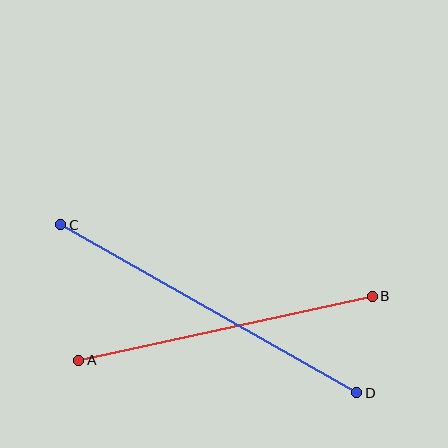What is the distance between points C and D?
The distance is approximately 341 pixels.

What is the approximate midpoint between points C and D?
The midpoint is at approximately (209, 309) pixels.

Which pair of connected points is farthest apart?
Points C and D are farthest apart.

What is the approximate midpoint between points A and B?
The midpoint is at approximately (225, 328) pixels.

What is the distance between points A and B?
The distance is approximately 300 pixels.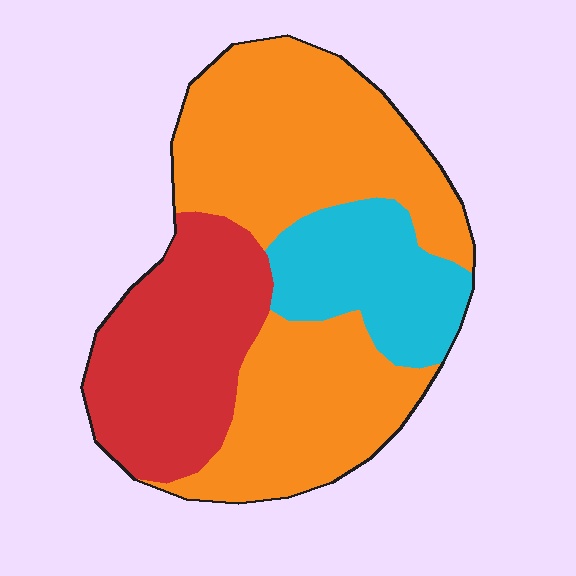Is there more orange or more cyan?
Orange.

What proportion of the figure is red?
Red covers roughly 25% of the figure.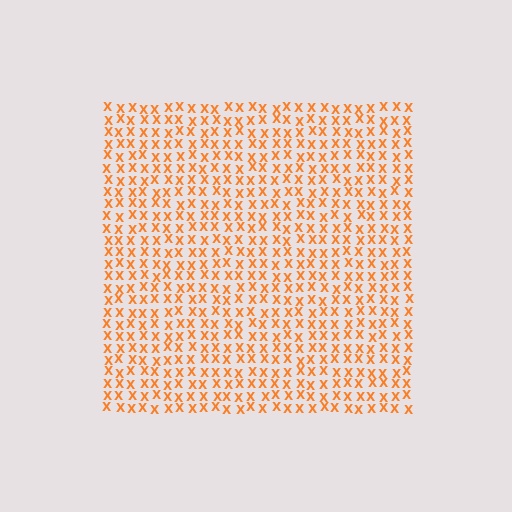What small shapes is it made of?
It is made of small letter X's.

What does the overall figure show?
The overall figure shows a square.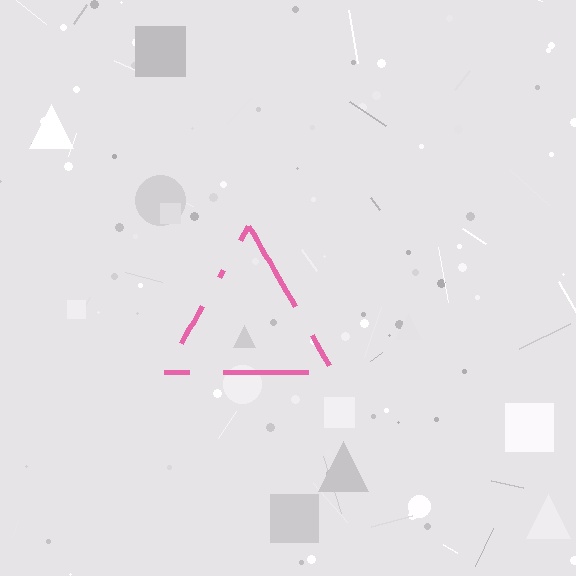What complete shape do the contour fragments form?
The contour fragments form a triangle.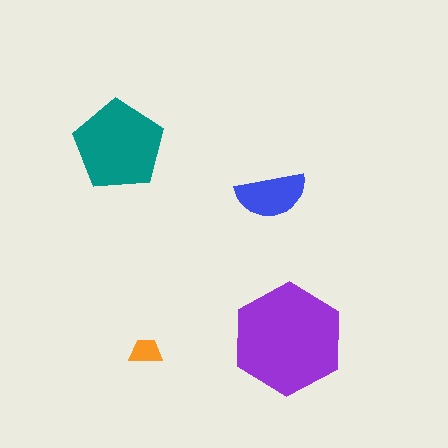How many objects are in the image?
There are 4 objects in the image.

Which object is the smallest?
The orange trapezoid.